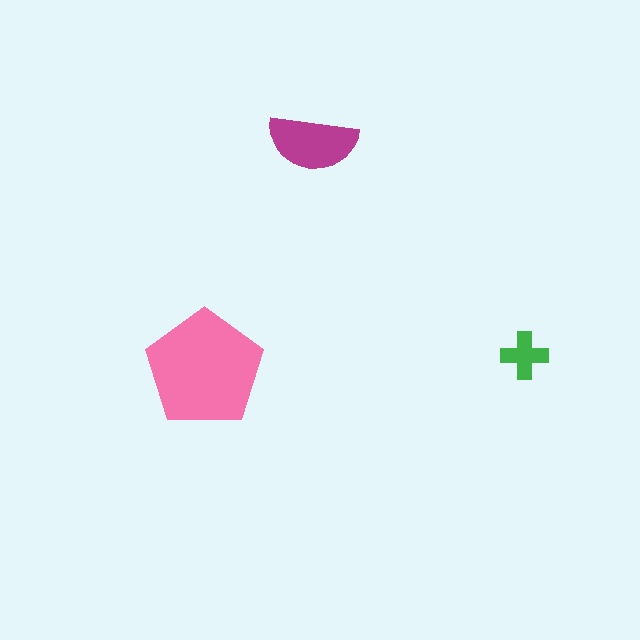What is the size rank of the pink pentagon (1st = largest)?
1st.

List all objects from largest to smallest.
The pink pentagon, the magenta semicircle, the green cross.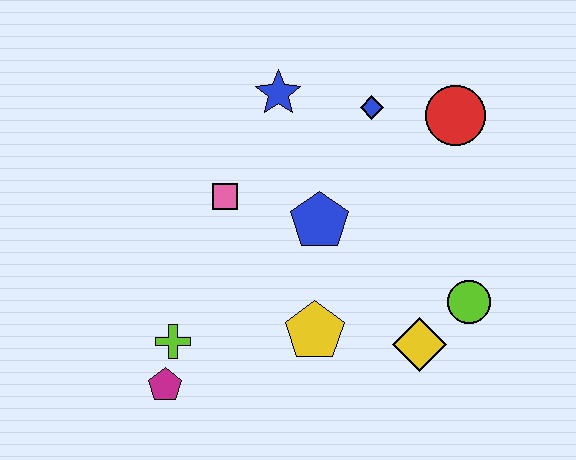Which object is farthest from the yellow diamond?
The blue star is farthest from the yellow diamond.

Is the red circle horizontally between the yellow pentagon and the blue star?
No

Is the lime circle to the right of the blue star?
Yes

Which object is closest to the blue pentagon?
The pink square is closest to the blue pentagon.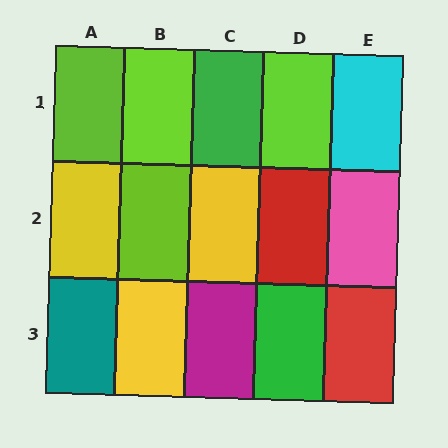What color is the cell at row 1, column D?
Lime.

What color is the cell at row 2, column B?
Lime.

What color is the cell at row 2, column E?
Pink.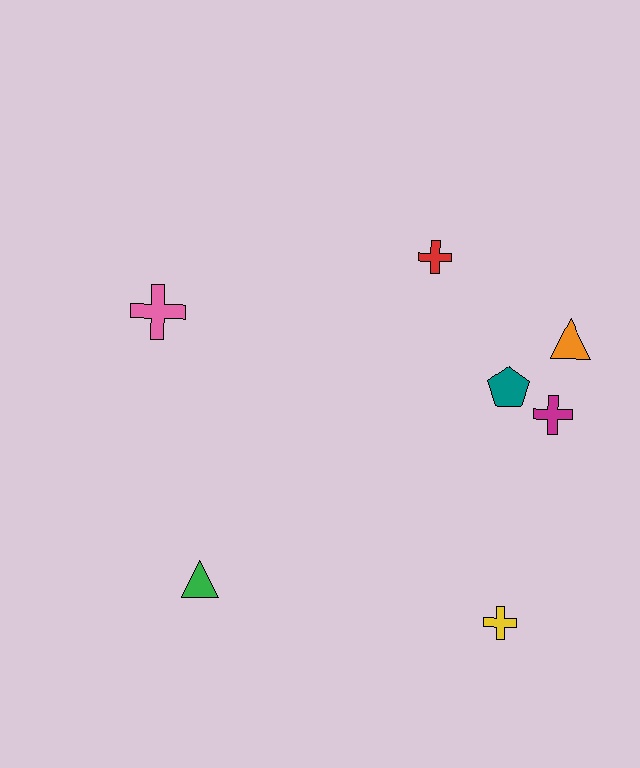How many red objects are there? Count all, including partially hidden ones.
There is 1 red object.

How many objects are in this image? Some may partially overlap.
There are 7 objects.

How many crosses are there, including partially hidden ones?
There are 4 crosses.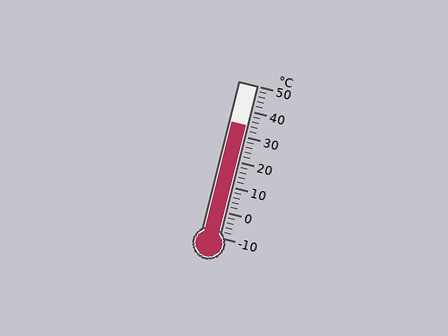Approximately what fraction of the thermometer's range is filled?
The thermometer is filled to approximately 75% of its range.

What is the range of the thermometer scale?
The thermometer scale ranges from -10°C to 50°C.